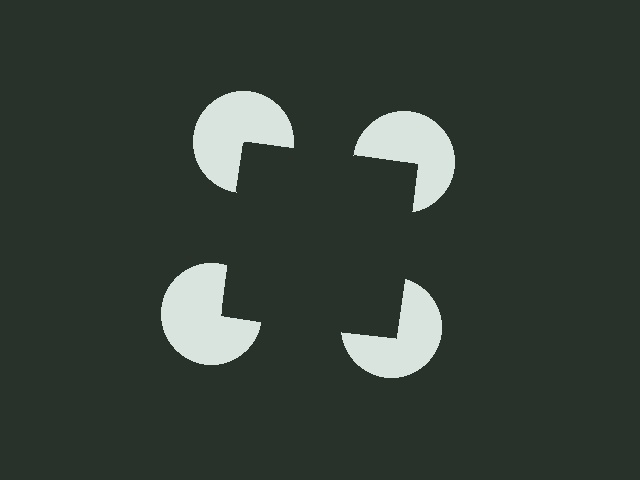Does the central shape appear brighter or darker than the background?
It typically appears slightly darker than the background, even though no actual brightness change is drawn.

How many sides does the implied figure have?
4 sides.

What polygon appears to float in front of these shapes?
An illusory square — its edges are inferred from the aligned wedge cuts in the pac-man discs, not physically drawn.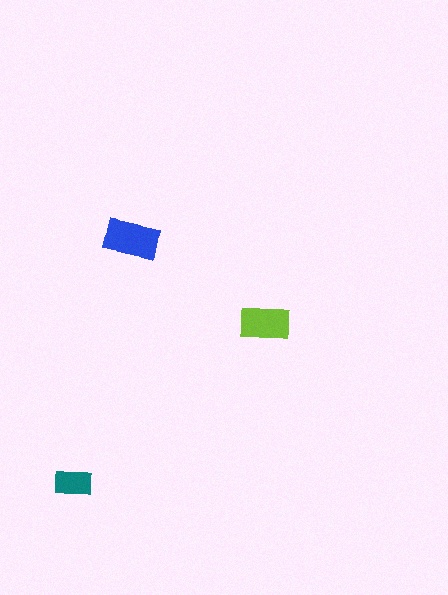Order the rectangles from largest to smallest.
the blue one, the lime one, the teal one.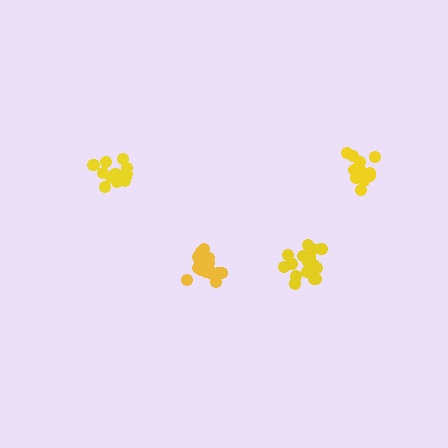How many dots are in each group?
Group 1: 15 dots, Group 2: 16 dots, Group 3: 19 dots, Group 4: 20 dots (70 total).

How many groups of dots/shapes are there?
There are 4 groups.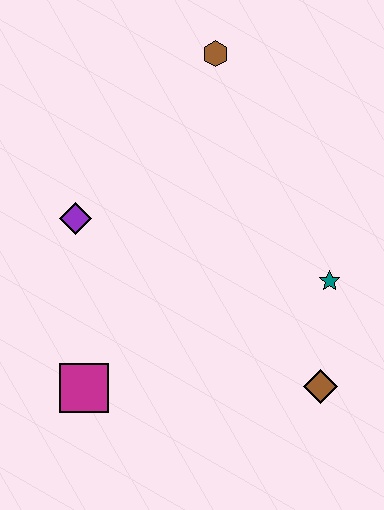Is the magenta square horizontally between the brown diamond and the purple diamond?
Yes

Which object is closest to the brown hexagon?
The purple diamond is closest to the brown hexagon.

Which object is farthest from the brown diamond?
The brown hexagon is farthest from the brown diamond.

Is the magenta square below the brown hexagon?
Yes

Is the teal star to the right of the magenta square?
Yes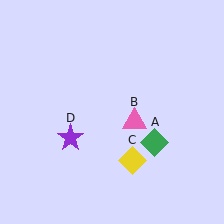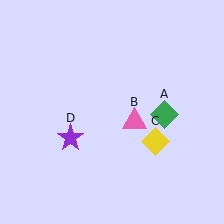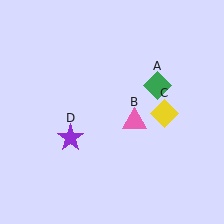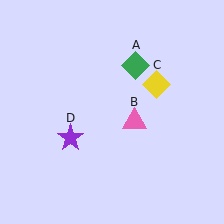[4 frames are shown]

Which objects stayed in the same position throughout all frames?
Pink triangle (object B) and purple star (object D) remained stationary.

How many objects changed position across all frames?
2 objects changed position: green diamond (object A), yellow diamond (object C).